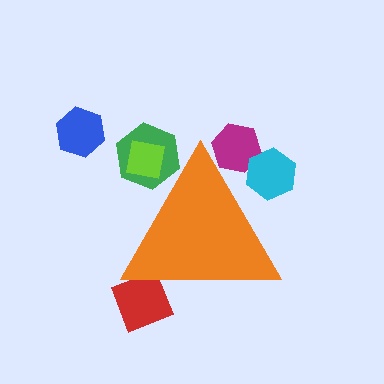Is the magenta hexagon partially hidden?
Yes, the magenta hexagon is partially hidden behind the orange triangle.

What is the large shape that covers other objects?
An orange triangle.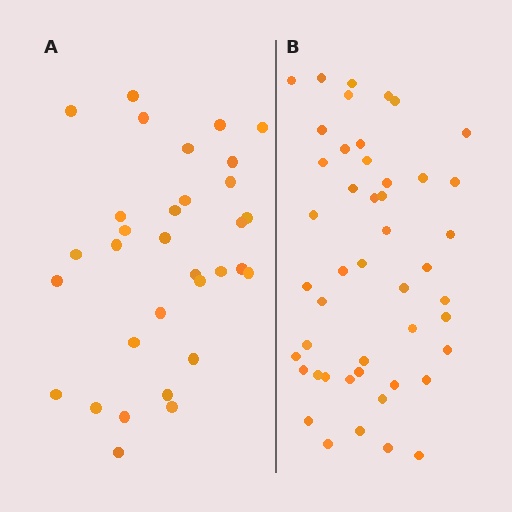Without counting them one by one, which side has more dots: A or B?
Region B (the right region) has more dots.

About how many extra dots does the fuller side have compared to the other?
Region B has approximately 15 more dots than region A.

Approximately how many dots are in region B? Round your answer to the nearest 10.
About 50 dots. (The exact count is 47, which rounds to 50.)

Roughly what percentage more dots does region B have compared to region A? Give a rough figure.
About 45% more.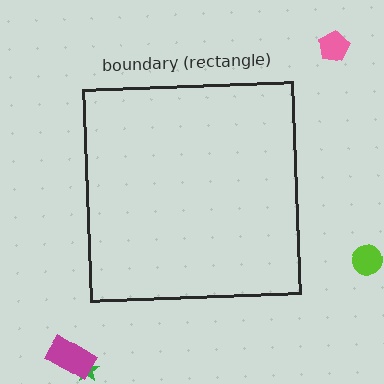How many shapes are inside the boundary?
0 inside, 4 outside.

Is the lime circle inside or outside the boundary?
Outside.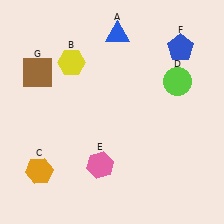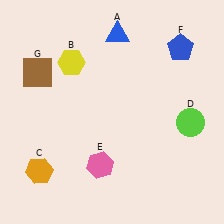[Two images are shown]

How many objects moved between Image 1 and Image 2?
1 object moved between the two images.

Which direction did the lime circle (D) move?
The lime circle (D) moved down.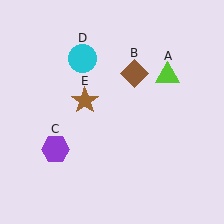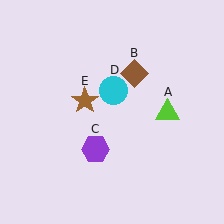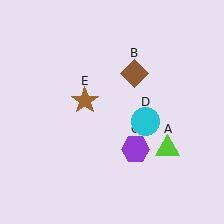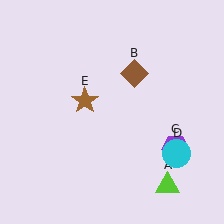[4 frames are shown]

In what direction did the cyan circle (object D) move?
The cyan circle (object D) moved down and to the right.